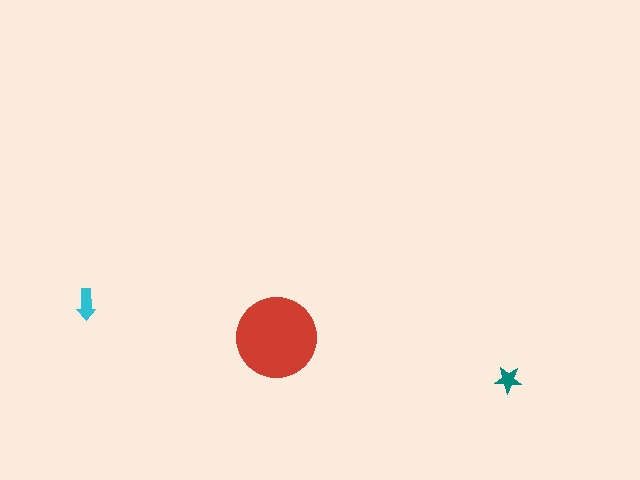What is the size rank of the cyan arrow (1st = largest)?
2nd.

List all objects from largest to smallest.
The red circle, the cyan arrow, the teal star.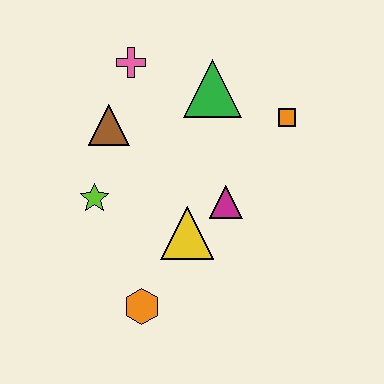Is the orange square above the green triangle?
No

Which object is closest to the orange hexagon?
The yellow triangle is closest to the orange hexagon.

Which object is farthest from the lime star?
The orange square is farthest from the lime star.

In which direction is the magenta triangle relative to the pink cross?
The magenta triangle is below the pink cross.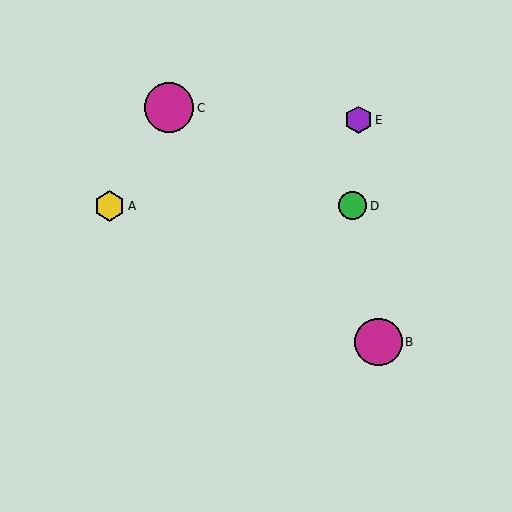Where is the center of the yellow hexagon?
The center of the yellow hexagon is at (110, 206).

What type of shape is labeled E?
Shape E is a purple hexagon.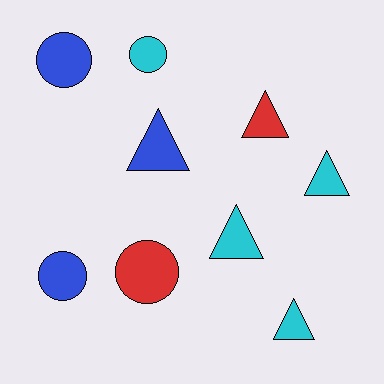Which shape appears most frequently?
Triangle, with 5 objects.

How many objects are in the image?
There are 9 objects.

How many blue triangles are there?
There is 1 blue triangle.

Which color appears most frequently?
Cyan, with 4 objects.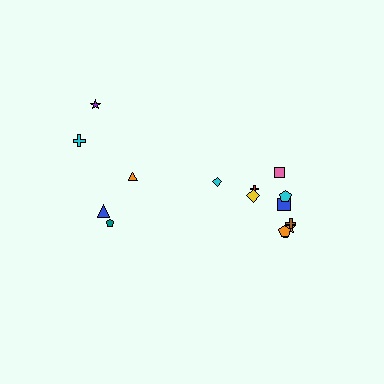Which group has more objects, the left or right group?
The right group.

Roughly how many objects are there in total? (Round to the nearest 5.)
Roughly 15 objects in total.